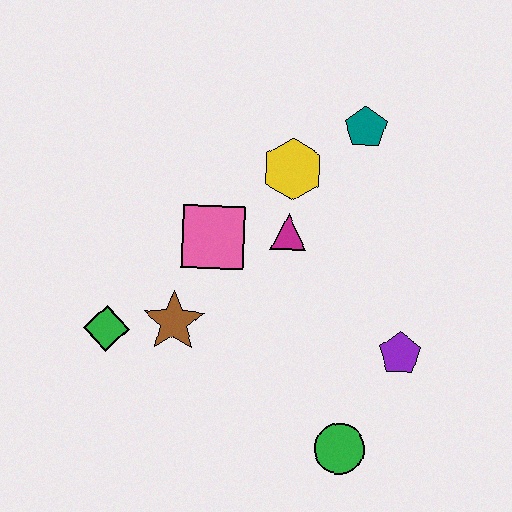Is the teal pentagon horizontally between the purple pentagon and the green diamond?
Yes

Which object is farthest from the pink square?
The green circle is farthest from the pink square.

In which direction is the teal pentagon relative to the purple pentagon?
The teal pentagon is above the purple pentagon.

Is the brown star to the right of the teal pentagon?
No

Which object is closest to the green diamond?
The brown star is closest to the green diamond.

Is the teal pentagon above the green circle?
Yes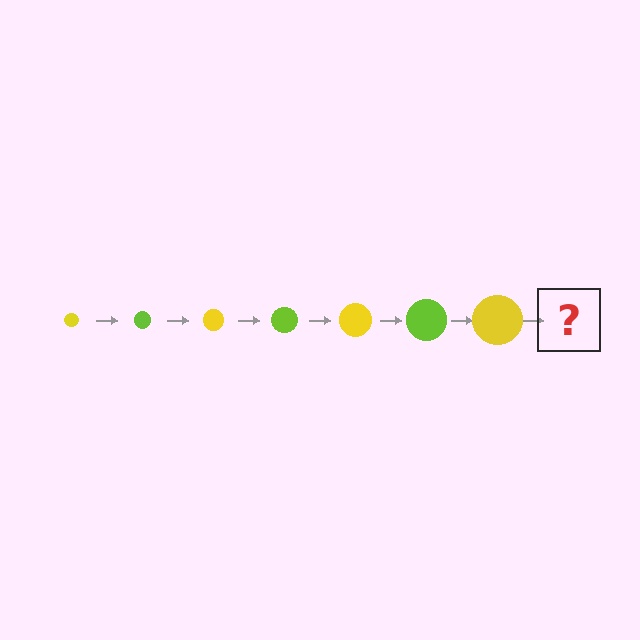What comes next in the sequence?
The next element should be a lime circle, larger than the previous one.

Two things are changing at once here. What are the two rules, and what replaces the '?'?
The two rules are that the circle grows larger each step and the color cycles through yellow and lime. The '?' should be a lime circle, larger than the previous one.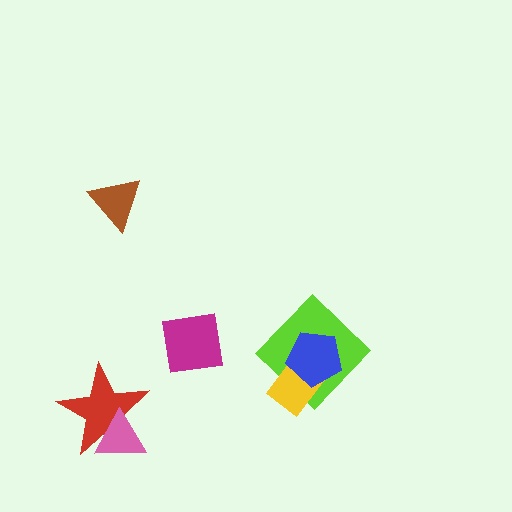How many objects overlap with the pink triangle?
1 object overlaps with the pink triangle.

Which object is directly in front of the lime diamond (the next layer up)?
The yellow rectangle is directly in front of the lime diamond.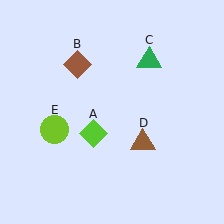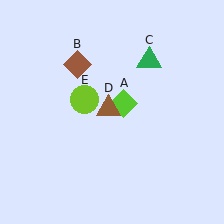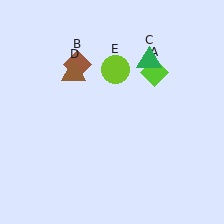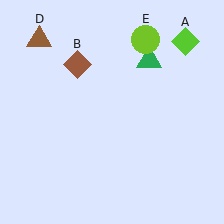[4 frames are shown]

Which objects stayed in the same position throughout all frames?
Brown diamond (object B) and green triangle (object C) remained stationary.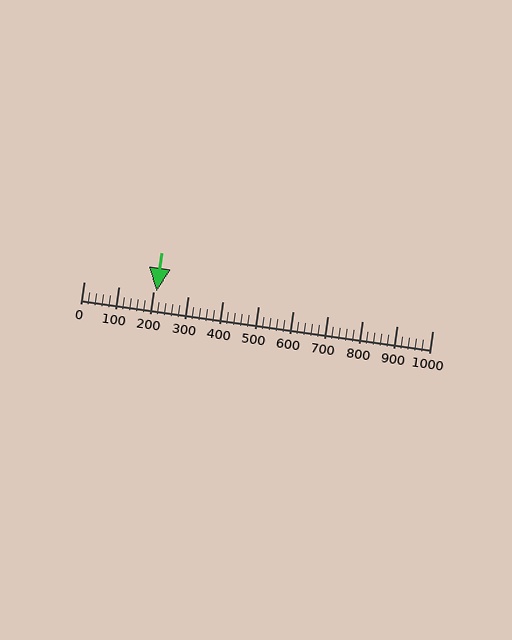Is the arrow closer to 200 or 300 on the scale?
The arrow is closer to 200.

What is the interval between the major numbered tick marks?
The major tick marks are spaced 100 units apart.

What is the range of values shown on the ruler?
The ruler shows values from 0 to 1000.